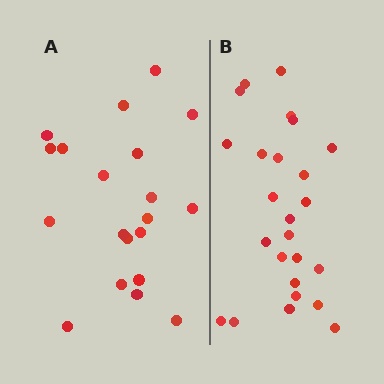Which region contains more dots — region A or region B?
Region B (the right region) has more dots.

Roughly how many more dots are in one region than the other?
Region B has about 5 more dots than region A.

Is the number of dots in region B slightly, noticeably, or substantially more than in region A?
Region B has noticeably more, but not dramatically so. The ratio is roughly 1.2 to 1.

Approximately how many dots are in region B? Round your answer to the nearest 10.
About 20 dots. (The exact count is 25, which rounds to 20.)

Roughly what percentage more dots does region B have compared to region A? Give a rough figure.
About 25% more.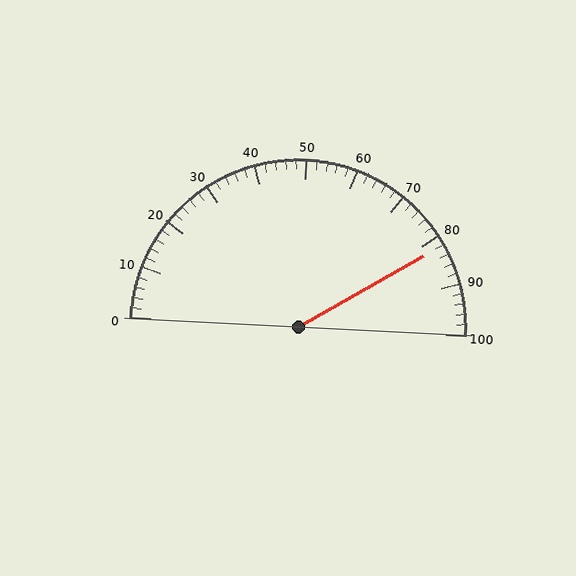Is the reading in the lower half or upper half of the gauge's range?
The reading is in the upper half of the range (0 to 100).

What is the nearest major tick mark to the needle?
The nearest major tick mark is 80.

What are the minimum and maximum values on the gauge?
The gauge ranges from 0 to 100.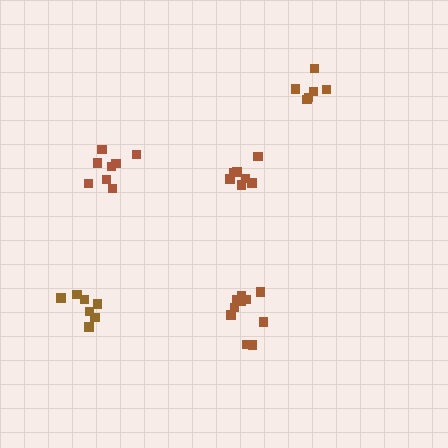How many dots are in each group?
Group 1: 6 dots, Group 2: 10 dots, Group 3: 7 dots, Group 4: 8 dots, Group 5: 7 dots (38 total).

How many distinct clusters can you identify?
There are 5 distinct clusters.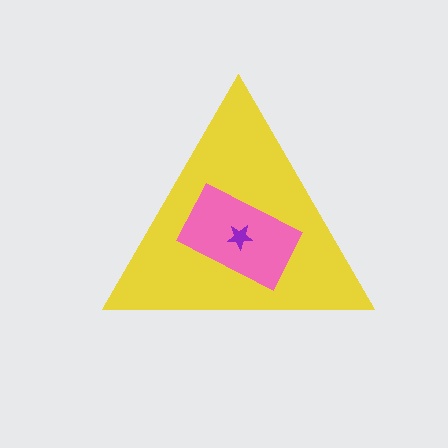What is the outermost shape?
The yellow triangle.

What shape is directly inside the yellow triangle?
The pink rectangle.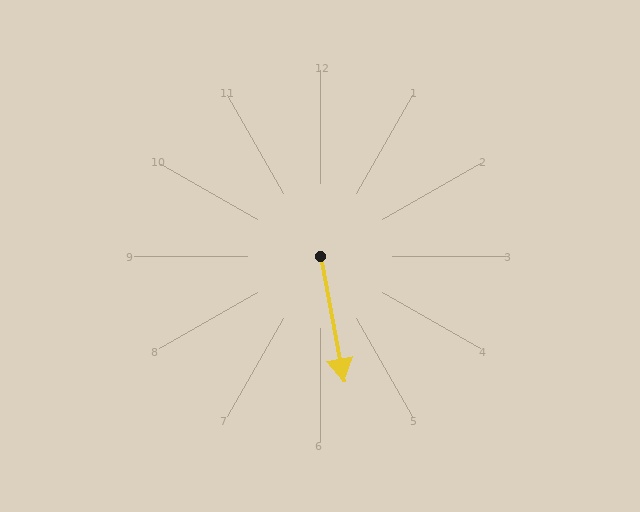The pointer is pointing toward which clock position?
Roughly 6 o'clock.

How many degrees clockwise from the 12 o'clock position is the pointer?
Approximately 169 degrees.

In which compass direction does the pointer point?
South.